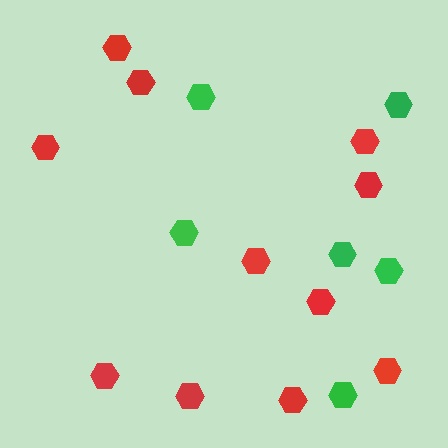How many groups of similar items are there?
There are 2 groups: one group of red hexagons (11) and one group of green hexagons (6).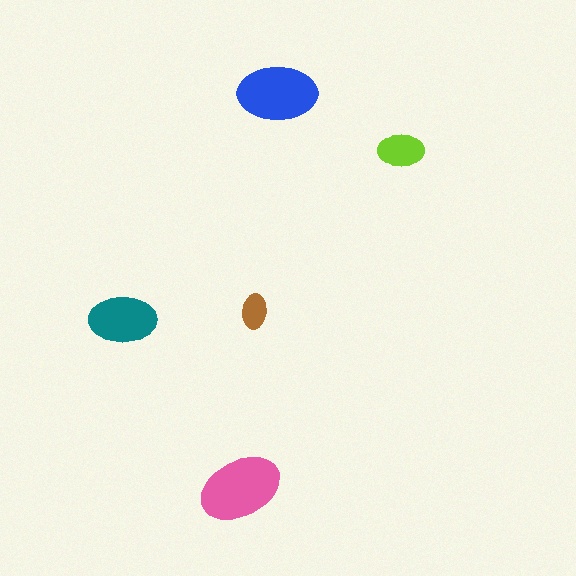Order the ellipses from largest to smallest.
the pink one, the blue one, the teal one, the lime one, the brown one.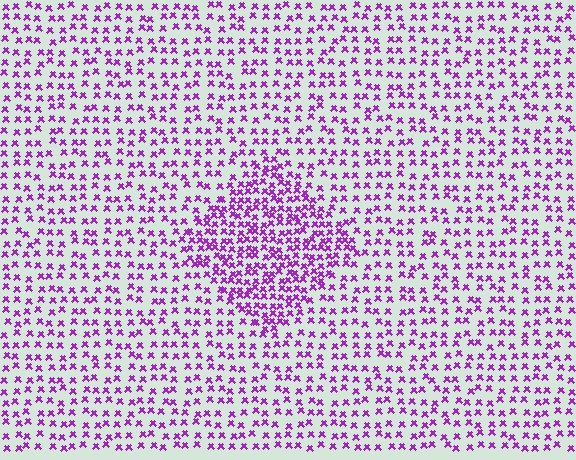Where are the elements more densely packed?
The elements are more densely packed inside the diamond boundary.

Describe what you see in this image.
The image contains small purple elements arranged at two different densities. A diamond-shaped region is visible where the elements are more densely packed than the surrounding area.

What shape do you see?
I see a diamond.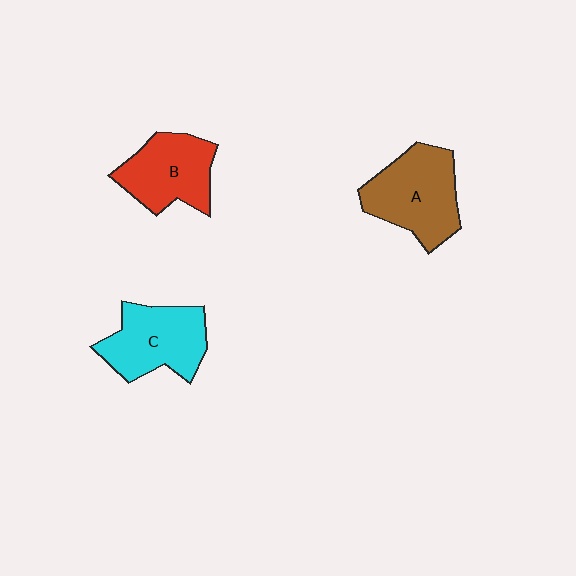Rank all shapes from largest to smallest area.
From largest to smallest: A (brown), C (cyan), B (red).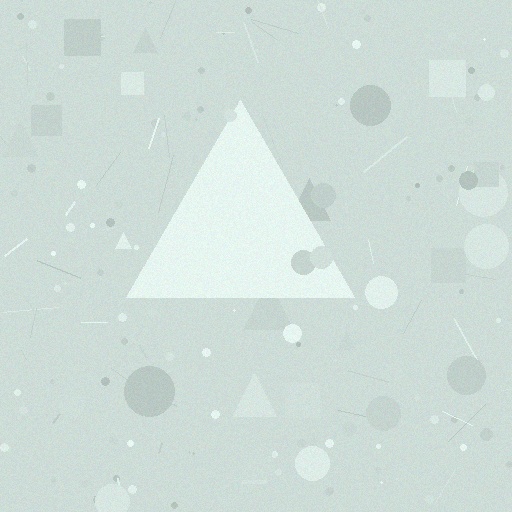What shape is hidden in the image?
A triangle is hidden in the image.